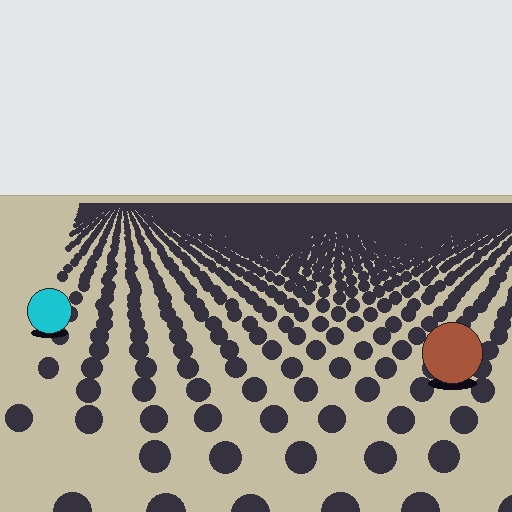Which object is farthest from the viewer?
The cyan circle is farthest from the viewer. It appears smaller and the ground texture around it is denser.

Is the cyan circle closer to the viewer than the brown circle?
No. The brown circle is closer — you can tell from the texture gradient: the ground texture is coarser near it.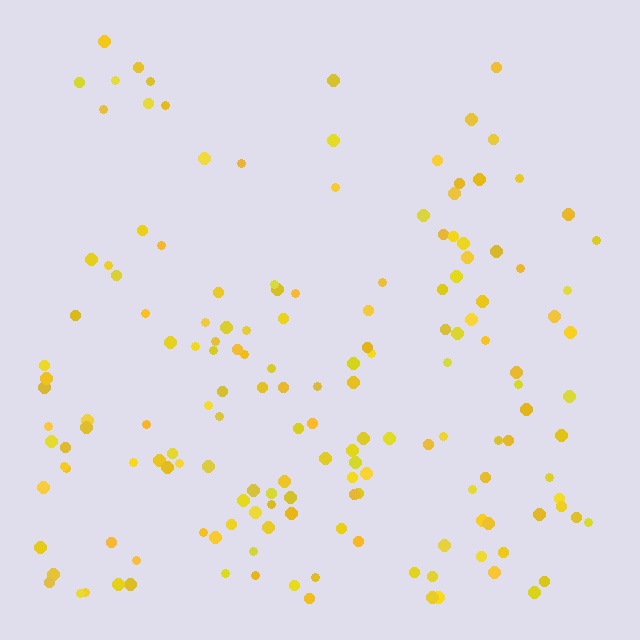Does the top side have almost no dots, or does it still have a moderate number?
Still a moderate number, just noticeably fewer than the bottom.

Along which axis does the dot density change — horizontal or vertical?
Vertical.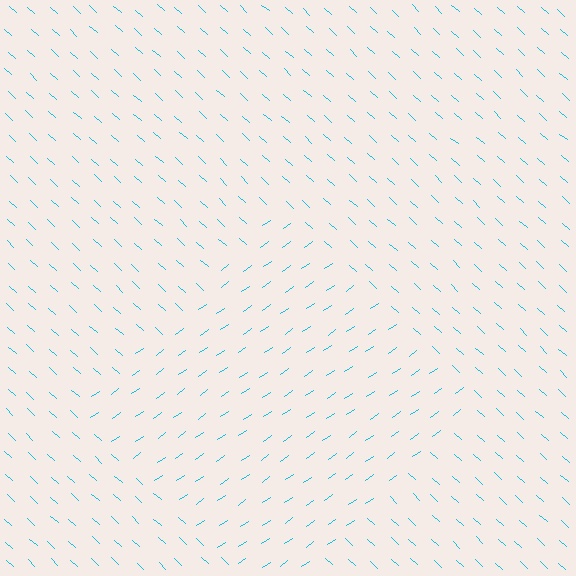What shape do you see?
I see a diamond.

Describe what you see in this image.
The image is filled with small cyan line segments. A diamond region in the image has lines oriented differently from the surrounding lines, creating a visible texture boundary.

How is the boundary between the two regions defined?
The boundary is defined purely by a change in line orientation (approximately 77 degrees difference). All lines are the same color and thickness.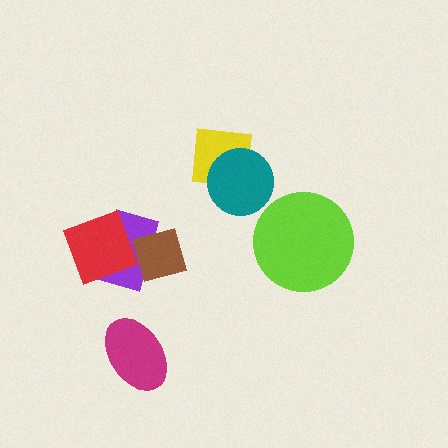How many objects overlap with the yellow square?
1 object overlaps with the yellow square.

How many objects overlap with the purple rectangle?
2 objects overlap with the purple rectangle.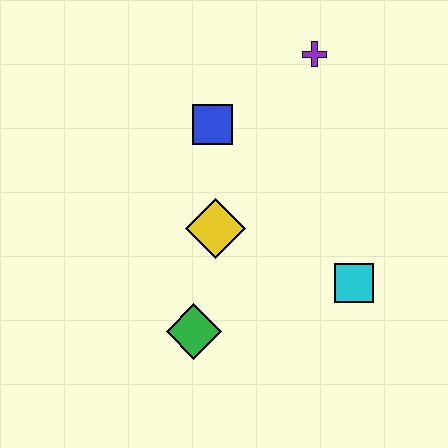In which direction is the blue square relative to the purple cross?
The blue square is to the left of the purple cross.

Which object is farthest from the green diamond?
The purple cross is farthest from the green diamond.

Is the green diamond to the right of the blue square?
No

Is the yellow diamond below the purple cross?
Yes